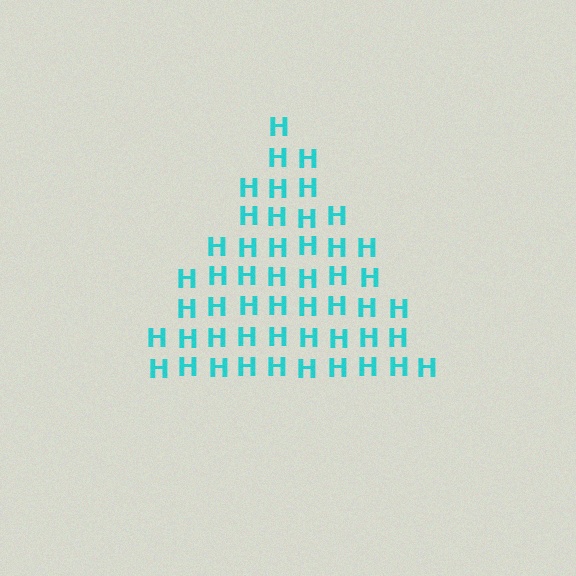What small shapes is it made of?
It is made of small letter H's.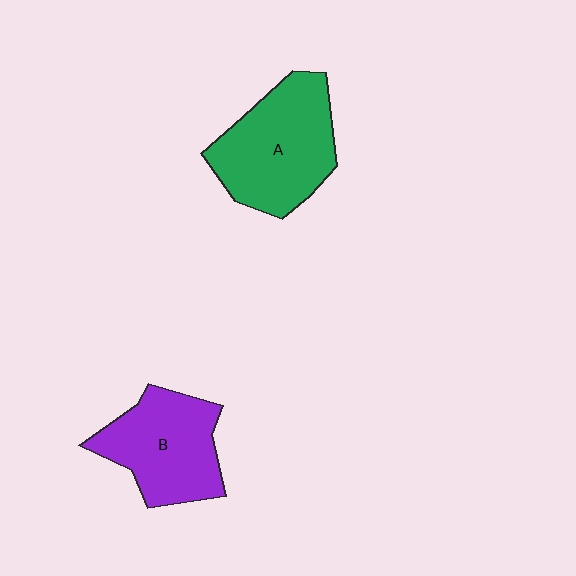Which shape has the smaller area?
Shape B (purple).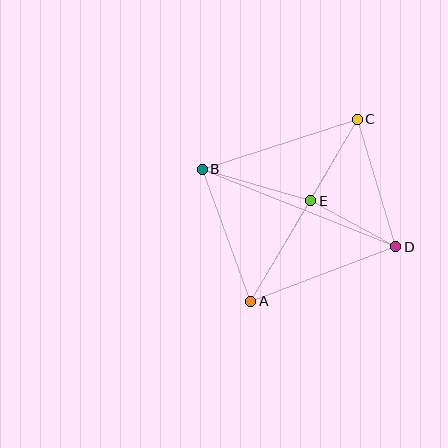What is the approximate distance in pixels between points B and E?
The distance between B and E is approximately 113 pixels.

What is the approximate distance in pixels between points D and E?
The distance between D and E is approximately 97 pixels.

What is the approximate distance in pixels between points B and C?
The distance between B and C is approximately 163 pixels.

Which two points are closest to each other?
Points C and E are closest to each other.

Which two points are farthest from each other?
Points A and C are farthest from each other.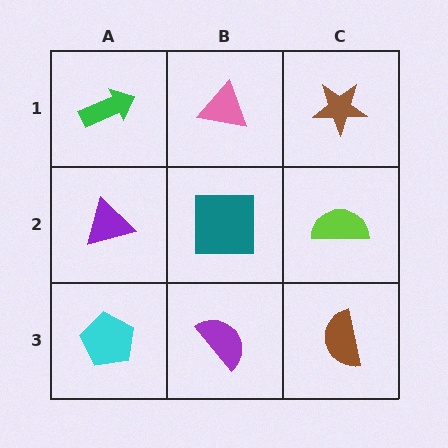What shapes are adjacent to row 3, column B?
A teal square (row 2, column B), a cyan pentagon (row 3, column A), a brown semicircle (row 3, column C).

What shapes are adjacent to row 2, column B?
A pink triangle (row 1, column B), a purple semicircle (row 3, column B), a purple triangle (row 2, column A), a lime semicircle (row 2, column C).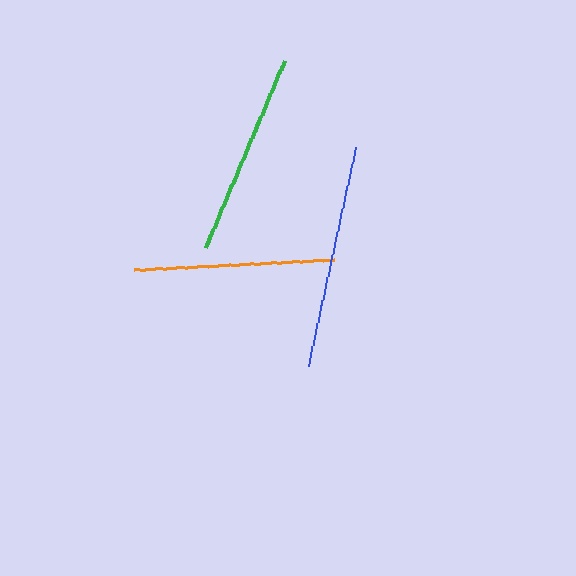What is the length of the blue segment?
The blue segment is approximately 224 pixels long.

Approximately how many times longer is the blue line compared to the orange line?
The blue line is approximately 1.1 times the length of the orange line.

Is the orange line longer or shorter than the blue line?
The blue line is longer than the orange line.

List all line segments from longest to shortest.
From longest to shortest: blue, green, orange.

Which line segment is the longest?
The blue line is the longest at approximately 224 pixels.